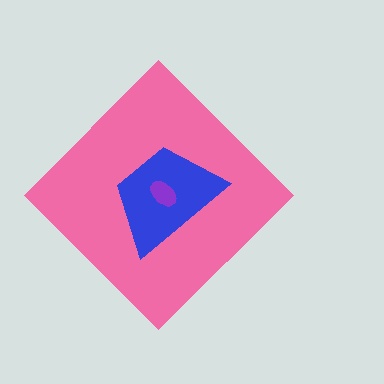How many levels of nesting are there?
3.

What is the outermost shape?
The pink diamond.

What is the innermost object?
The purple ellipse.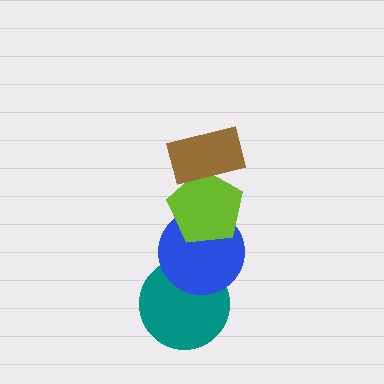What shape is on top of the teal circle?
The blue circle is on top of the teal circle.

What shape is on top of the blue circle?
The lime pentagon is on top of the blue circle.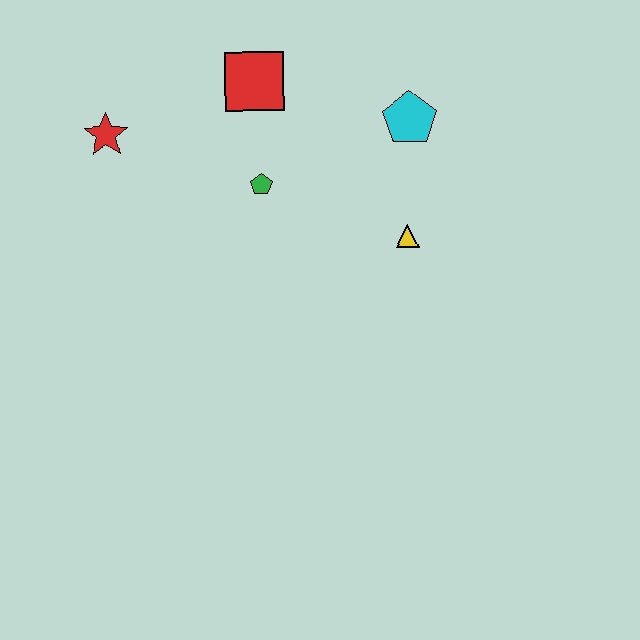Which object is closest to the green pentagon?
The red square is closest to the green pentagon.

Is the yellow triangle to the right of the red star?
Yes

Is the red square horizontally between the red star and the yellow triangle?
Yes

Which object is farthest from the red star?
The yellow triangle is farthest from the red star.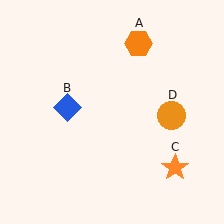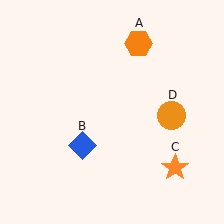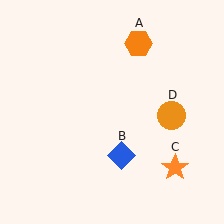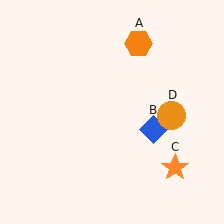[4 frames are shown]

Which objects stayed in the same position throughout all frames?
Orange hexagon (object A) and orange star (object C) and orange circle (object D) remained stationary.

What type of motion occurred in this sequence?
The blue diamond (object B) rotated counterclockwise around the center of the scene.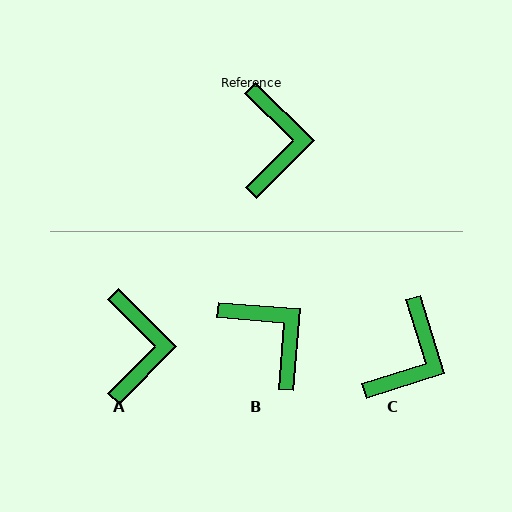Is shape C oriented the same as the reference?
No, it is off by about 28 degrees.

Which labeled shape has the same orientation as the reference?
A.